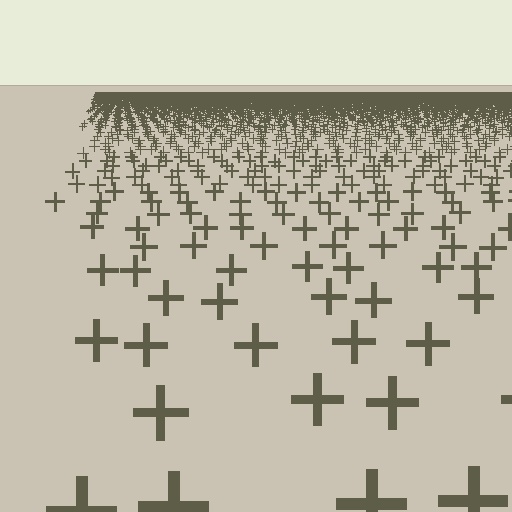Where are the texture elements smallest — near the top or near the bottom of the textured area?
Near the top.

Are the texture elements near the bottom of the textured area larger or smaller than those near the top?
Larger. Near the bottom, elements are closer to the viewer and appear at a bigger on-screen size.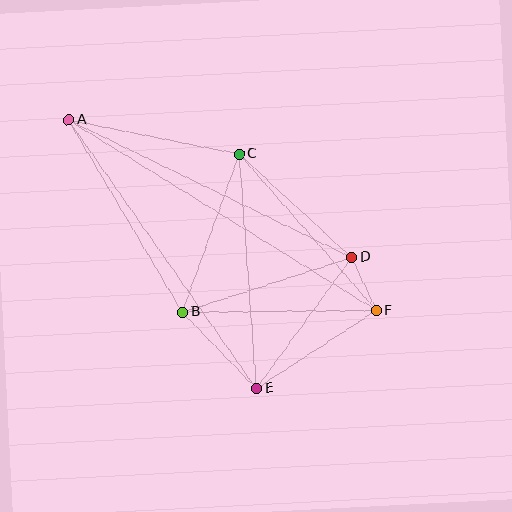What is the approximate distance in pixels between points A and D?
The distance between A and D is approximately 315 pixels.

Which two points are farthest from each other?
Points A and F are farthest from each other.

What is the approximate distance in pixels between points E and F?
The distance between E and F is approximately 143 pixels.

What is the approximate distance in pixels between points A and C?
The distance between A and C is approximately 174 pixels.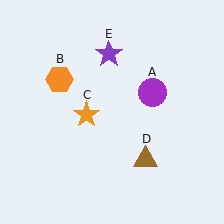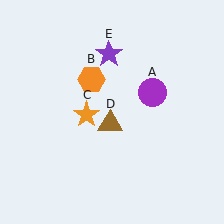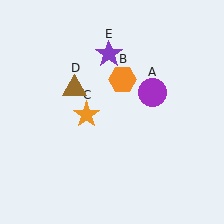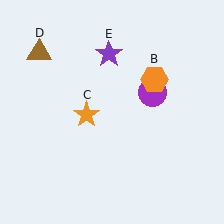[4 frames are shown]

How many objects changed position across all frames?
2 objects changed position: orange hexagon (object B), brown triangle (object D).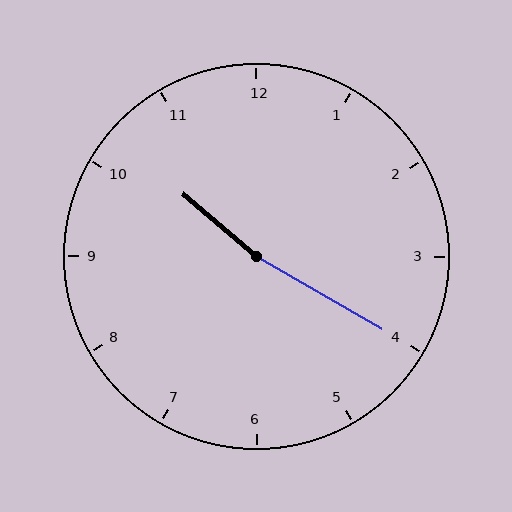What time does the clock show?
10:20.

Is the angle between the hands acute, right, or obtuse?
It is obtuse.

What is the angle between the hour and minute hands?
Approximately 170 degrees.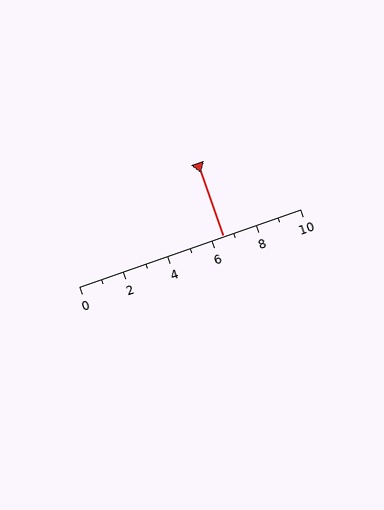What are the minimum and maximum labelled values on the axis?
The axis runs from 0 to 10.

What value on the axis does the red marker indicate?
The marker indicates approximately 6.5.